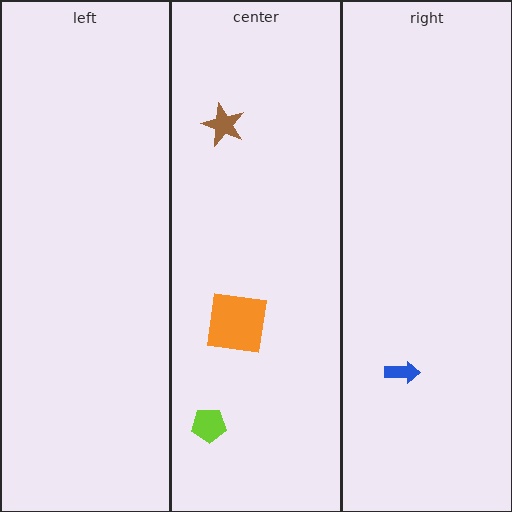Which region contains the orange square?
The center region.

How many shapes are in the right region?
1.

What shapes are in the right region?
The blue arrow.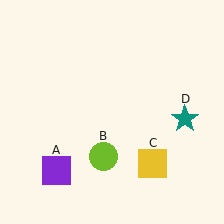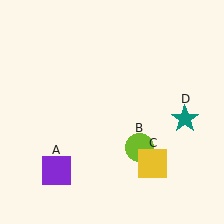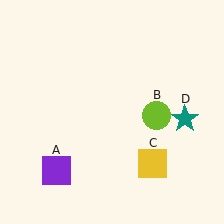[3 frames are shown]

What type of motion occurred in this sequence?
The lime circle (object B) rotated counterclockwise around the center of the scene.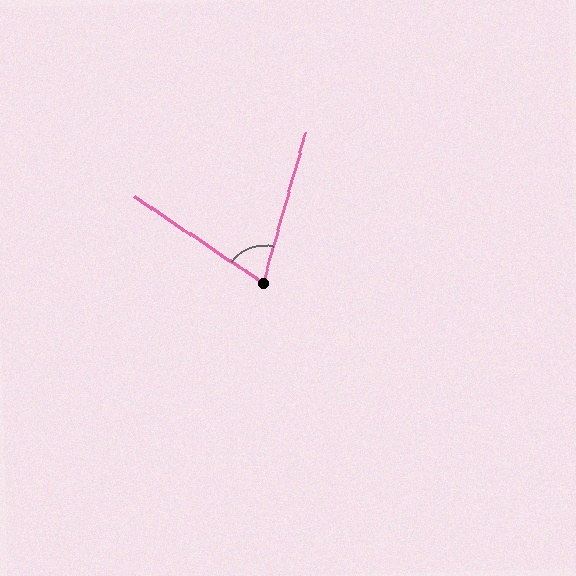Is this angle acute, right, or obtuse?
It is acute.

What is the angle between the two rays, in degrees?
Approximately 72 degrees.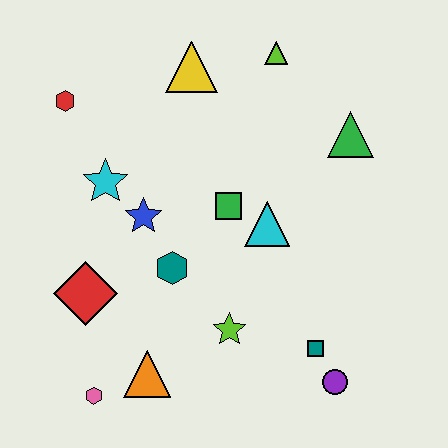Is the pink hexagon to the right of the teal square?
No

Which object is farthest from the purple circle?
The red hexagon is farthest from the purple circle.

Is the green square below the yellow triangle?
Yes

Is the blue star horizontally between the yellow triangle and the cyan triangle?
No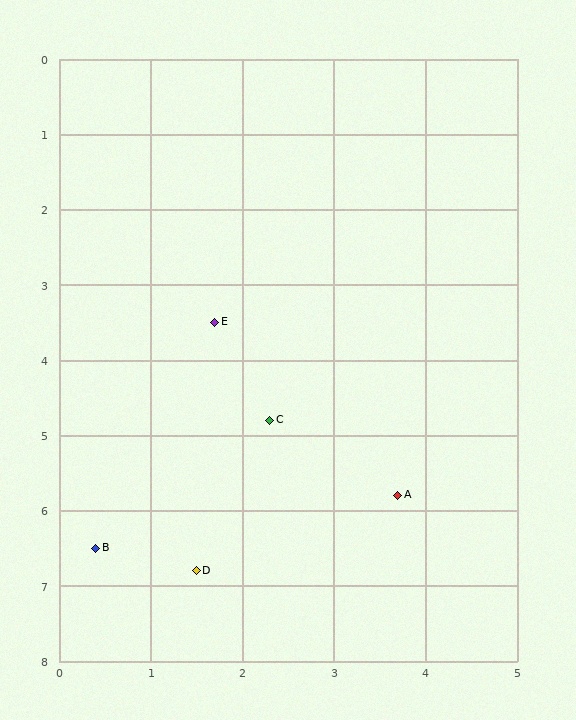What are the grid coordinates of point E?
Point E is at approximately (1.7, 3.5).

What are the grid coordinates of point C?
Point C is at approximately (2.3, 4.8).